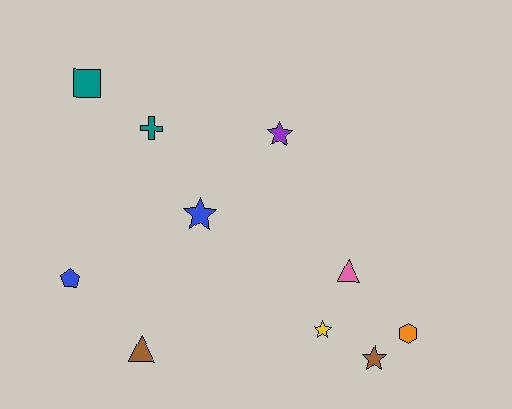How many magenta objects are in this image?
There are no magenta objects.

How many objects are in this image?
There are 10 objects.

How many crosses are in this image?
There is 1 cross.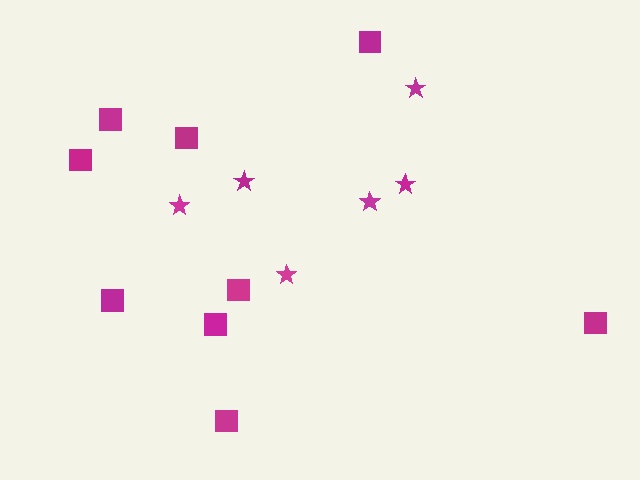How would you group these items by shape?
There are 2 groups: one group of stars (6) and one group of squares (9).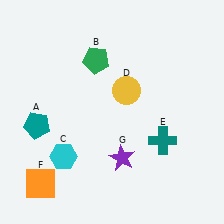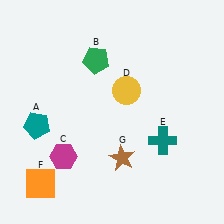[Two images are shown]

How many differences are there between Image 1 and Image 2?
There are 2 differences between the two images.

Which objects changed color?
C changed from cyan to magenta. G changed from purple to brown.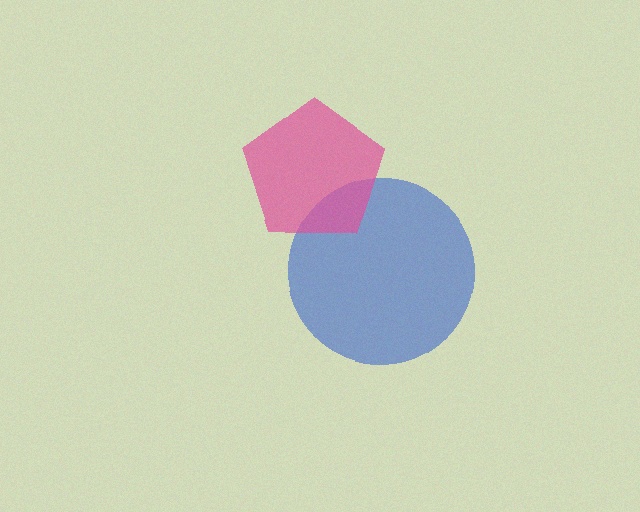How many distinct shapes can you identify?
There are 2 distinct shapes: a blue circle, a pink pentagon.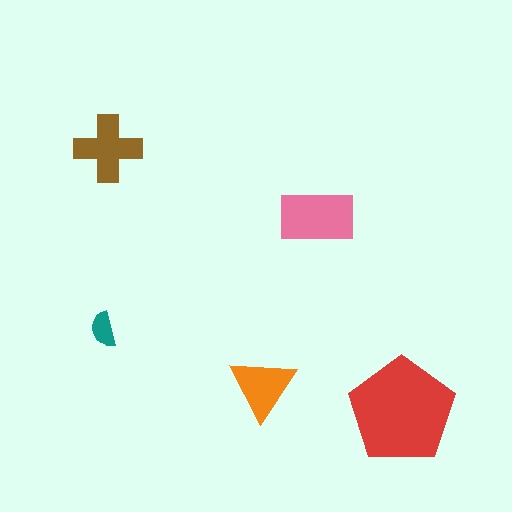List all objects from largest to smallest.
The red pentagon, the pink rectangle, the brown cross, the orange triangle, the teal semicircle.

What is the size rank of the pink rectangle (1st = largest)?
2nd.